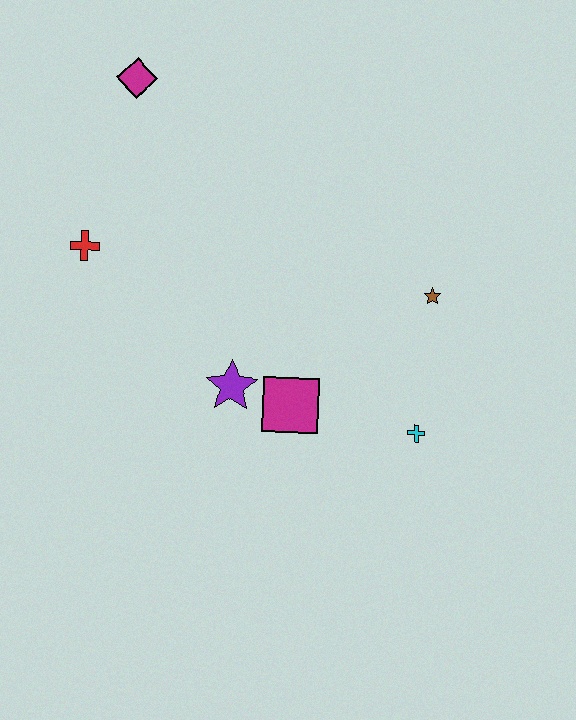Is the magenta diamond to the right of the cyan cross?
No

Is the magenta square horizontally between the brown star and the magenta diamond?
Yes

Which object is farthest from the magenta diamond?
The cyan cross is farthest from the magenta diamond.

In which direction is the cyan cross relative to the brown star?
The cyan cross is below the brown star.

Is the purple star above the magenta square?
Yes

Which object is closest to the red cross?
The magenta diamond is closest to the red cross.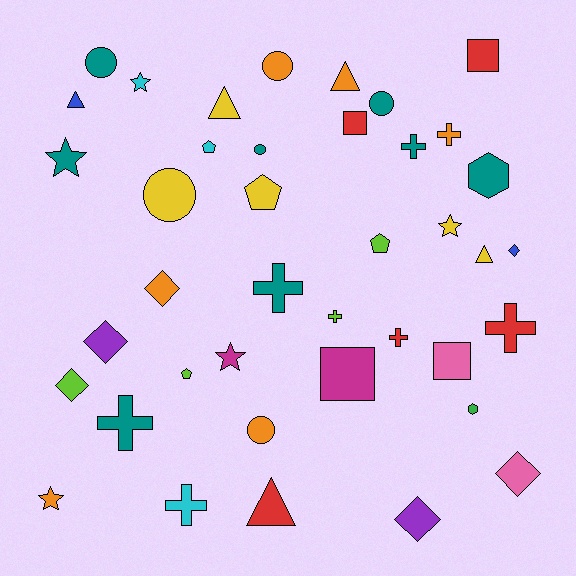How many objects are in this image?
There are 40 objects.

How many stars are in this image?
There are 5 stars.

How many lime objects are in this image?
There are 4 lime objects.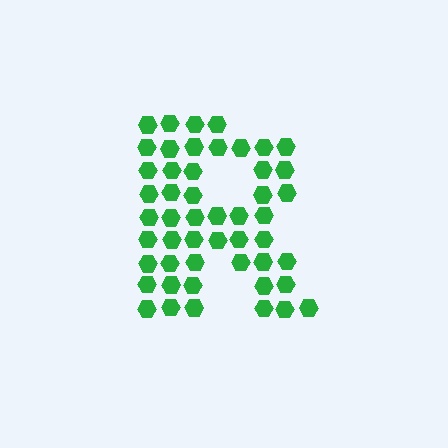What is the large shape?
The large shape is the letter R.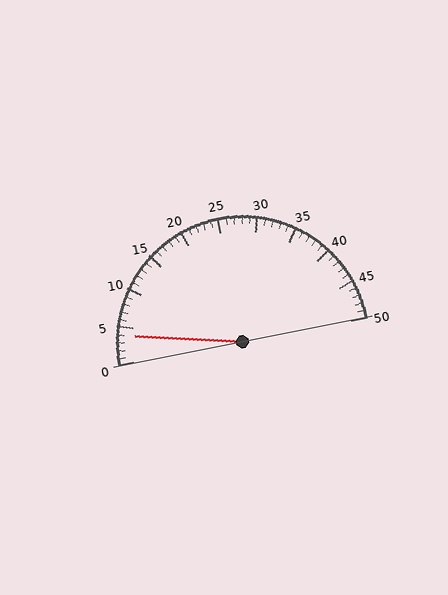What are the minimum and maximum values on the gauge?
The gauge ranges from 0 to 50.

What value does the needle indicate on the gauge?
The needle indicates approximately 4.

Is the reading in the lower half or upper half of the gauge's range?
The reading is in the lower half of the range (0 to 50).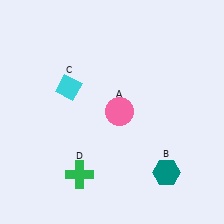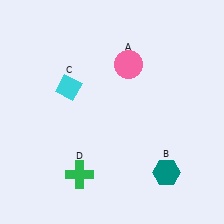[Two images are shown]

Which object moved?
The pink circle (A) moved up.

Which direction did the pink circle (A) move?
The pink circle (A) moved up.